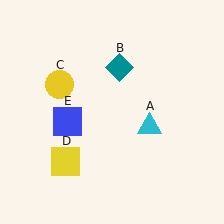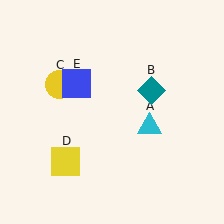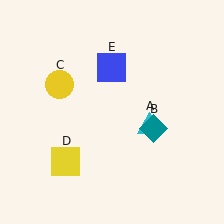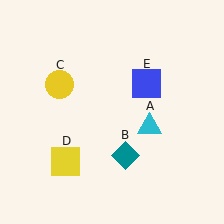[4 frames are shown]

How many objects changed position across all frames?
2 objects changed position: teal diamond (object B), blue square (object E).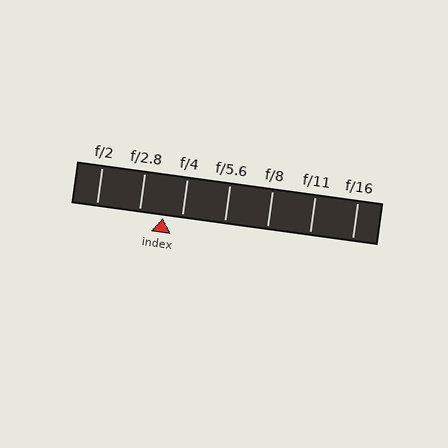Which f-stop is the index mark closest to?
The index mark is closest to f/4.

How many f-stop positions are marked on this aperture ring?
There are 7 f-stop positions marked.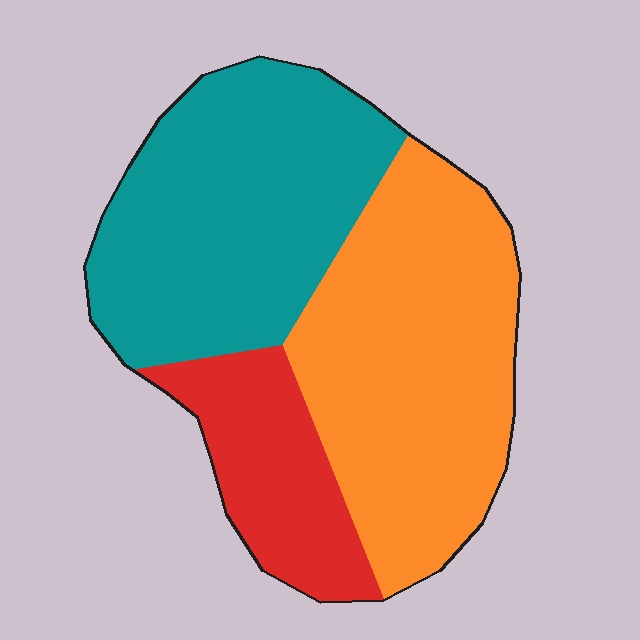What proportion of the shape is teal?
Teal takes up between a third and a half of the shape.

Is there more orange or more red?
Orange.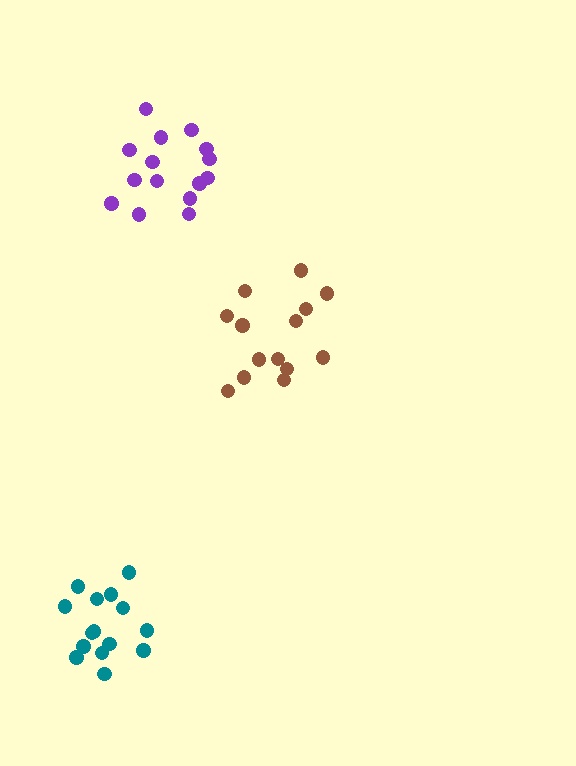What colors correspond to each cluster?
The clusters are colored: teal, brown, purple.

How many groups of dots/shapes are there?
There are 3 groups.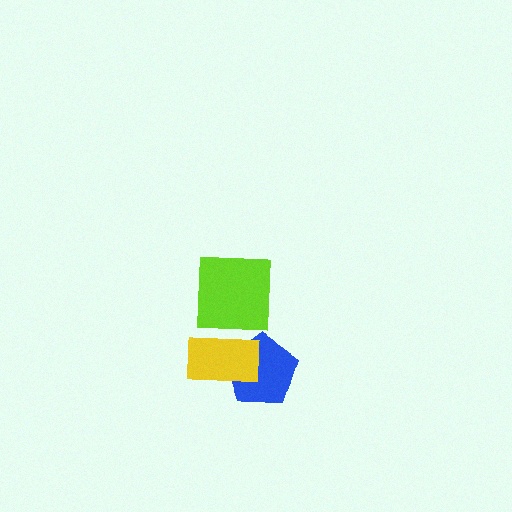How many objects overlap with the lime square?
0 objects overlap with the lime square.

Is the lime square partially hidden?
No, no other shape covers it.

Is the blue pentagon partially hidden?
Yes, it is partially covered by another shape.